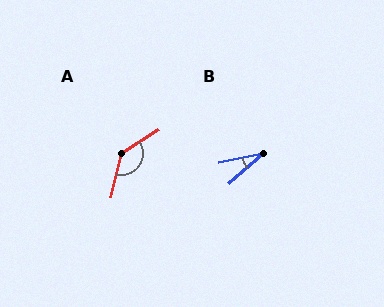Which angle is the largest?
A, at approximately 136 degrees.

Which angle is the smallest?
B, at approximately 30 degrees.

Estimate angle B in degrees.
Approximately 30 degrees.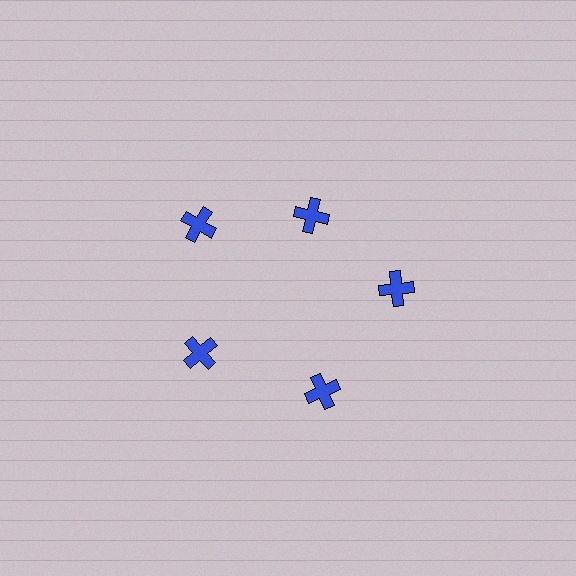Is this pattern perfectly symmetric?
No. The 5 blue crosses are arranged in a ring, but one element near the 1 o'clock position is pulled inward toward the center, breaking the 5-fold rotational symmetry.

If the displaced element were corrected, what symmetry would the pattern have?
It would have 5-fold rotational symmetry — the pattern would map onto itself every 72 degrees.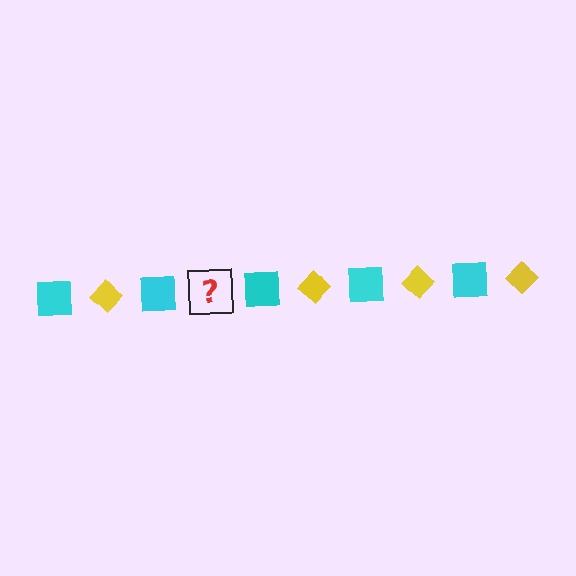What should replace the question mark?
The question mark should be replaced with a yellow diamond.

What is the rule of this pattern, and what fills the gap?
The rule is that the pattern alternates between cyan square and yellow diamond. The gap should be filled with a yellow diamond.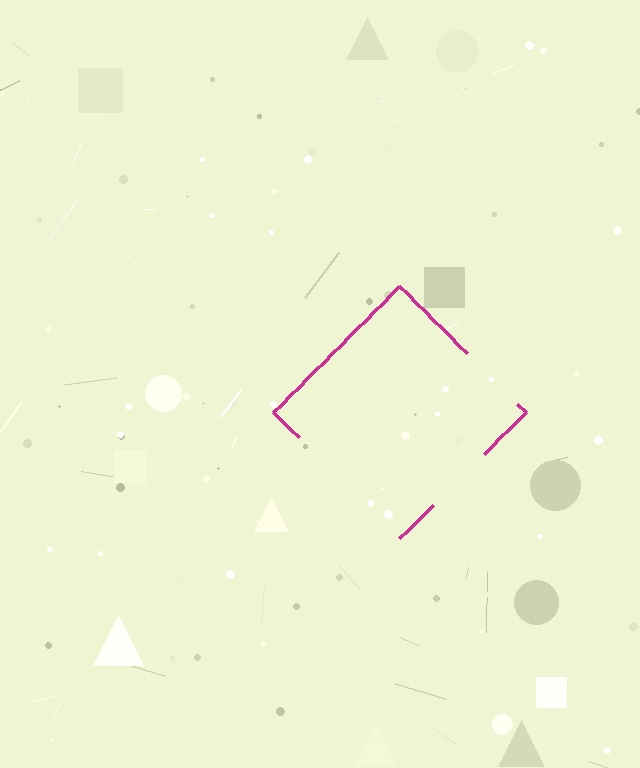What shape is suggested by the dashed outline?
The dashed outline suggests a diamond.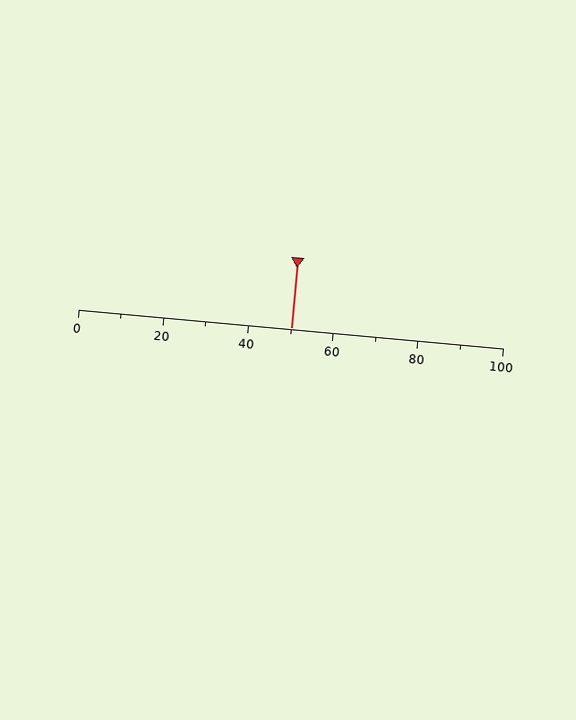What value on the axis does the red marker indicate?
The marker indicates approximately 50.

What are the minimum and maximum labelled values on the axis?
The axis runs from 0 to 100.